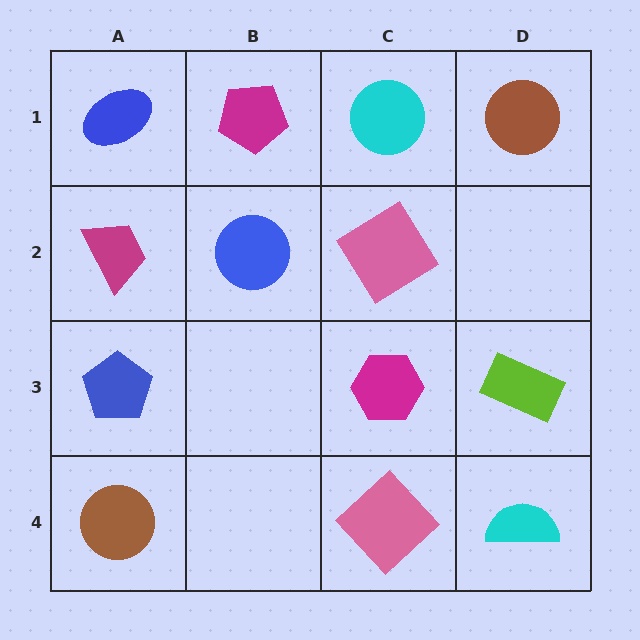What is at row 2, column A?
A magenta trapezoid.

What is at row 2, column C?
A pink diamond.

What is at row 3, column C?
A magenta hexagon.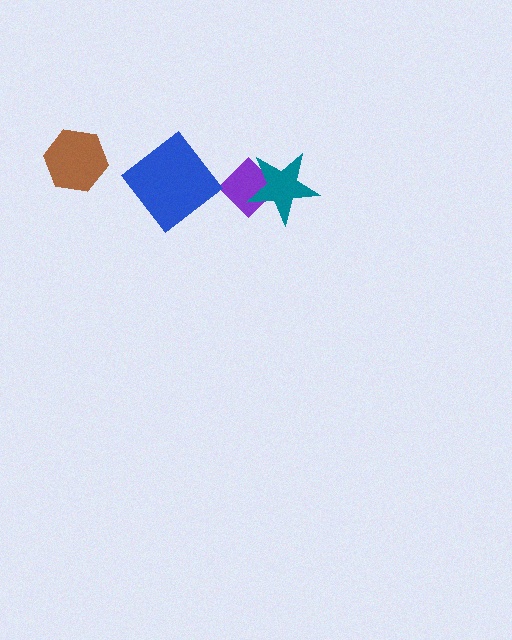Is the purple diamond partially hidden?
Yes, it is partially covered by another shape.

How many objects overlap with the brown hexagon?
0 objects overlap with the brown hexagon.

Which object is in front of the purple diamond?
The teal star is in front of the purple diamond.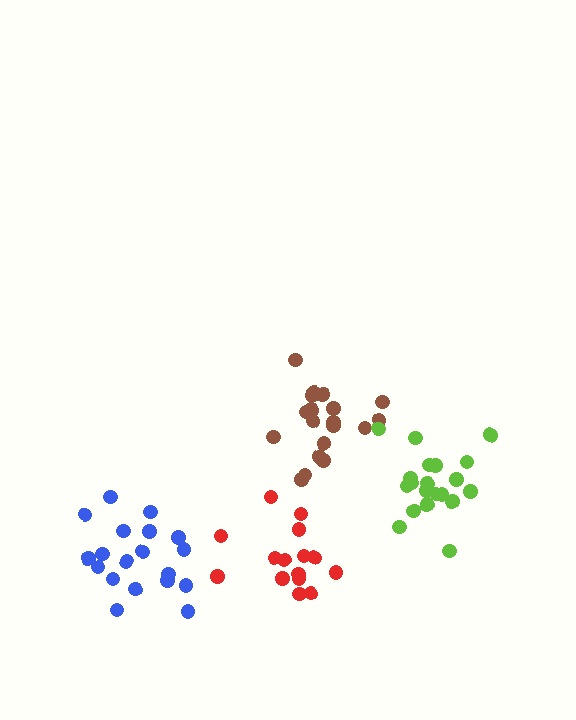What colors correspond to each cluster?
The clusters are colored: blue, red, brown, lime.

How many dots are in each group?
Group 1: 19 dots, Group 2: 15 dots, Group 3: 19 dots, Group 4: 20 dots (73 total).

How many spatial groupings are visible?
There are 4 spatial groupings.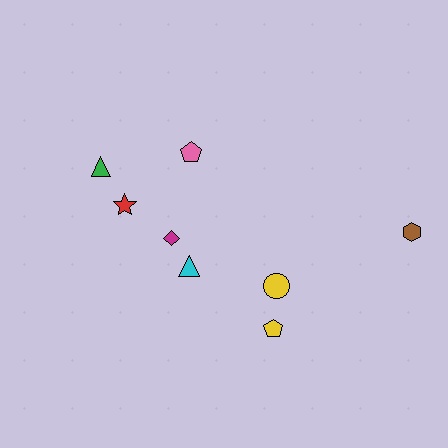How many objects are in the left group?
There are 5 objects.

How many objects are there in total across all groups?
There are 8 objects.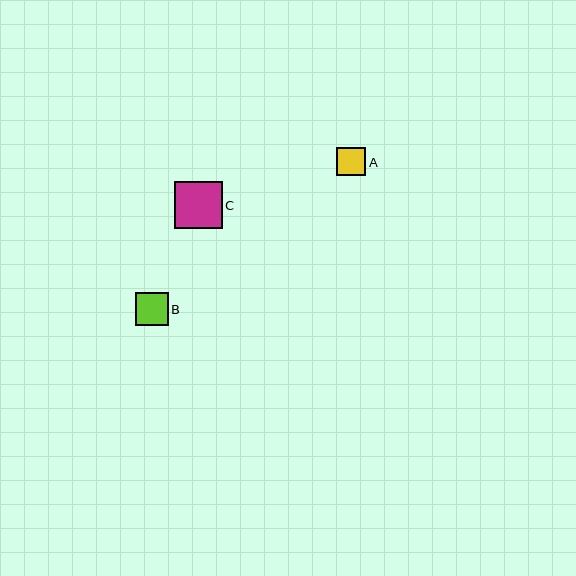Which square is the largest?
Square C is the largest with a size of approximately 47 pixels.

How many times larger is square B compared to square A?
Square B is approximately 1.1 times the size of square A.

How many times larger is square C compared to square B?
Square C is approximately 1.4 times the size of square B.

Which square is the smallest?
Square A is the smallest with a size of approximately 29 pixels.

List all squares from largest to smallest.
From largest to smallest: C, B, A.